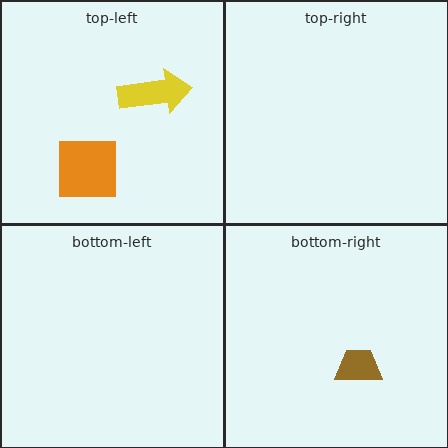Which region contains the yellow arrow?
The top-left region.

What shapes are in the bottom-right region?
The brown trapezoid.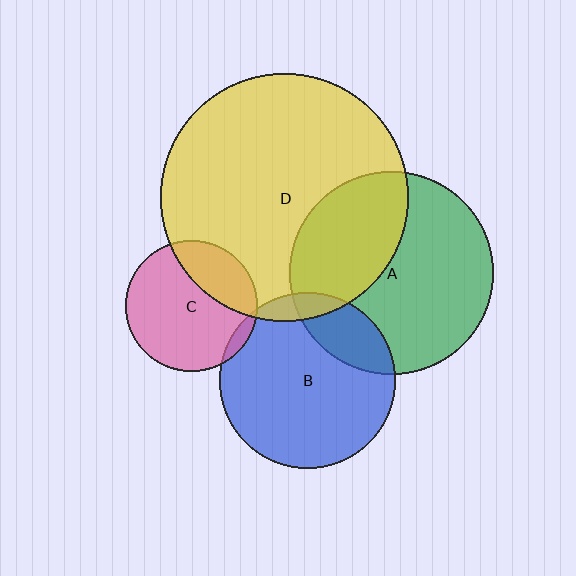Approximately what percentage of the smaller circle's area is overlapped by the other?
Approximately 25%.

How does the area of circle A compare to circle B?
Approximately 1.3 times.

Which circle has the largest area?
Circle D (yellow).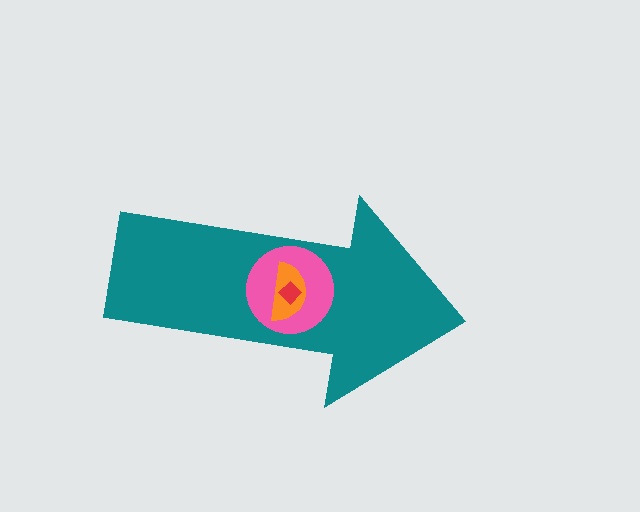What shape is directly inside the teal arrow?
The pink circle.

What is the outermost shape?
The teal arrow.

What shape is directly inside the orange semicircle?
The red diamond.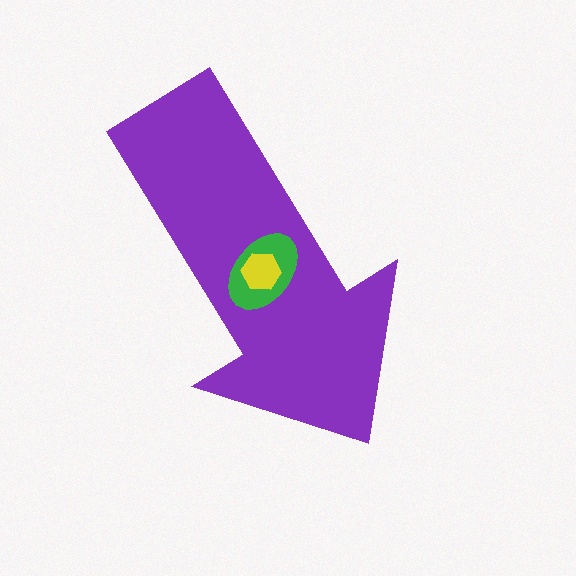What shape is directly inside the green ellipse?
The yellow hexagon.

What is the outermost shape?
The purple arrow.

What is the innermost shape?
The yellow hexagon.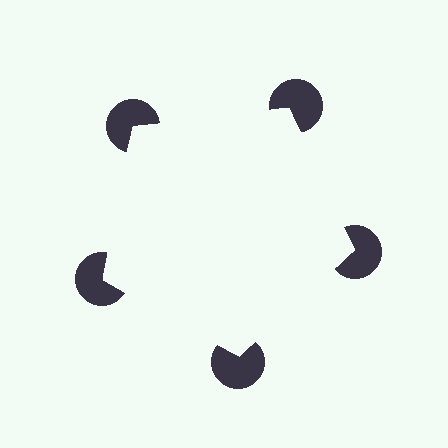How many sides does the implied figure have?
5 sides.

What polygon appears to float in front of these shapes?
An illusory pentagon — its edges are inferred from the aligned wedge cuts in the pac-man discs, not physically drawn.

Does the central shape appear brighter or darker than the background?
It typically appears slightly brighter than the background, even though no actual brightness change is drawn.